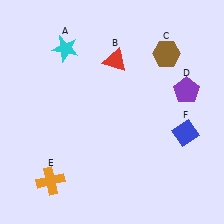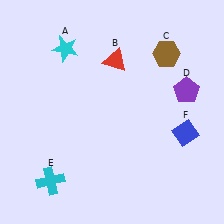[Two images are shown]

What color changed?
The cross (E) changed from orange in Image 1 to cyan in Image 2.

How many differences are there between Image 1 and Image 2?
There is 1 difference between the two images.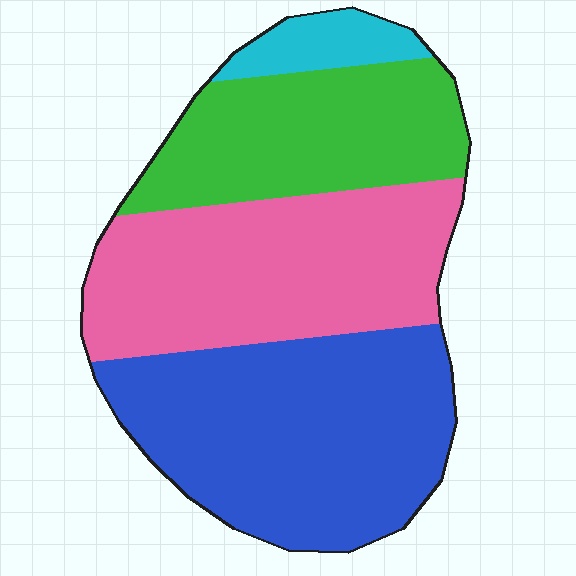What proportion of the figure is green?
Green takes up between a sixth and a third of the figure.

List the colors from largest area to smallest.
From largest to smallest: blue, pink, green, cyan.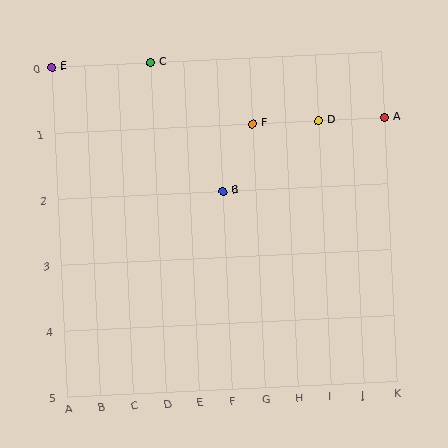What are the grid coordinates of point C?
Point C is at grid coordinates (D, 0).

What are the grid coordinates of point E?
Point E is at grid coordinates (A, 0).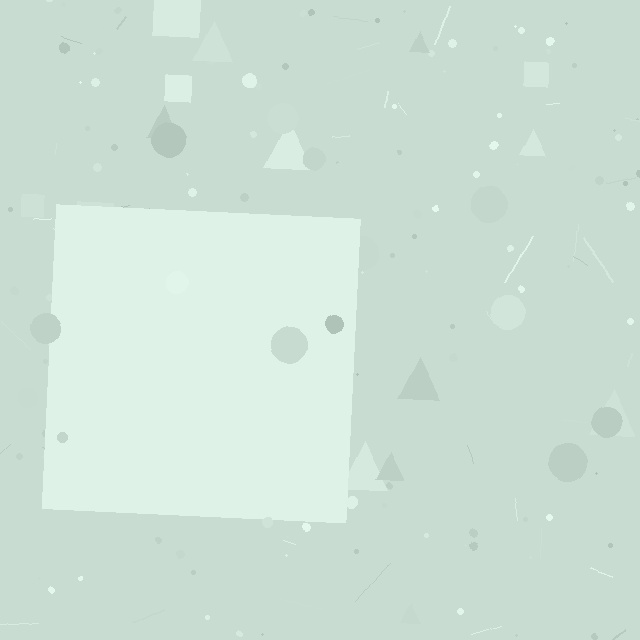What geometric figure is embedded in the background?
A square is embedded in the background.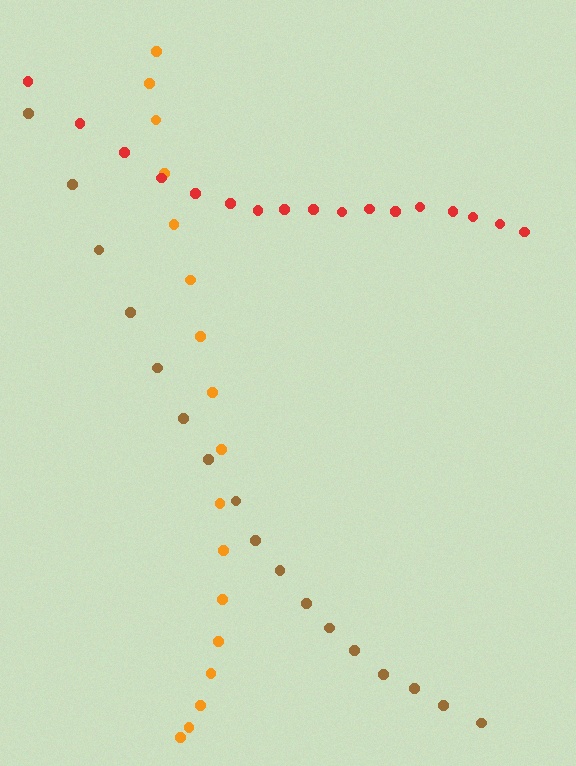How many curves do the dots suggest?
There are 3 distinct paths.